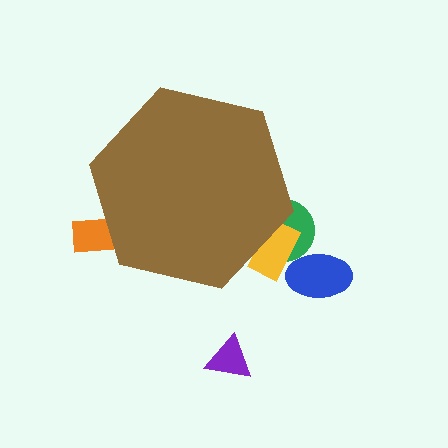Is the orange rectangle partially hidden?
Yes, the orange rectangle is partially hidden behind the brown hexagon.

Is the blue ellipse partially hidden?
No, the blue ellipse is fully visible.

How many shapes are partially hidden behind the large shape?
3 shapes are partially hidden.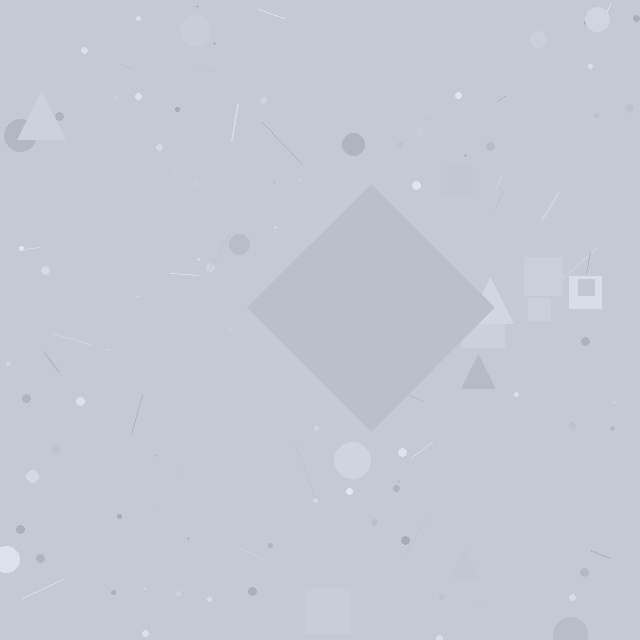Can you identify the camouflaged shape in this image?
The camouflaged shape is a diamond.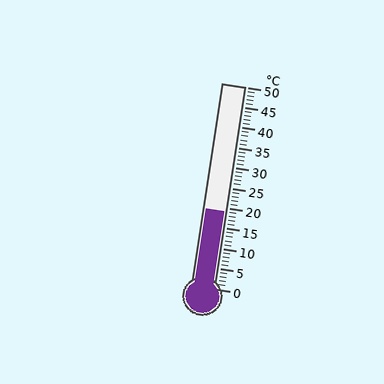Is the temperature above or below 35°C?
The temperature is below 35°C.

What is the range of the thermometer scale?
The thermometer scale ranges from 0°C to 50°C.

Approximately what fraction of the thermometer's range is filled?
The thermometer is filled to approximately 40% of its range.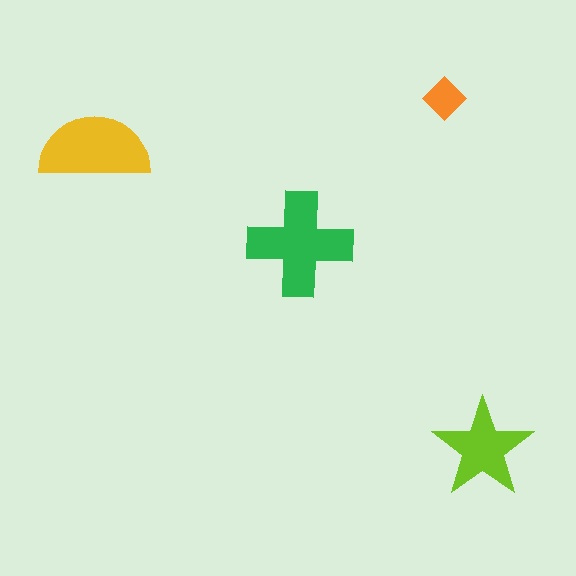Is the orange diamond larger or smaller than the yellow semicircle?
Smaller.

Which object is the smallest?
The orange diamond.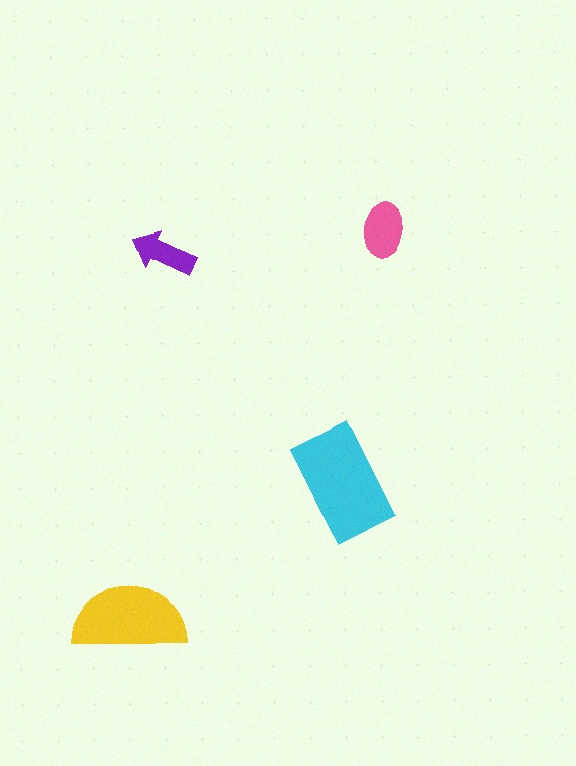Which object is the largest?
The cyan rectangle.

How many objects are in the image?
There are 4 objects in the image.